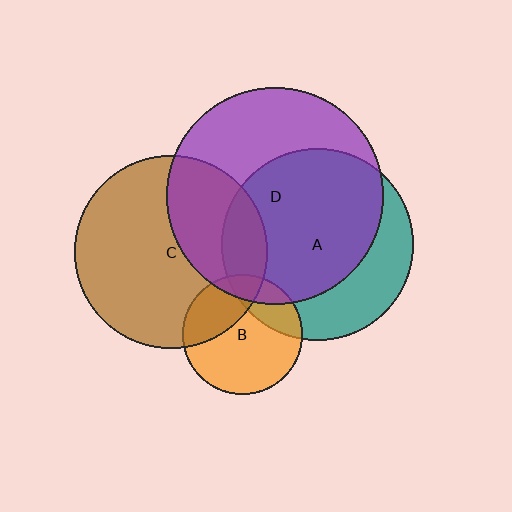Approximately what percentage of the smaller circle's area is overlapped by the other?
Approximately 30%.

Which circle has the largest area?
Circle D (purple).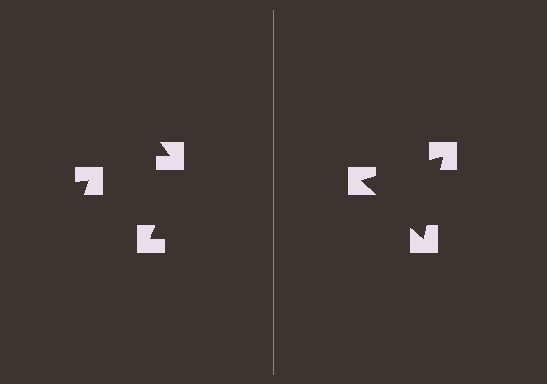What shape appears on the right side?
An illusory triangle.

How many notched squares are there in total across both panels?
6 — 3 on each side.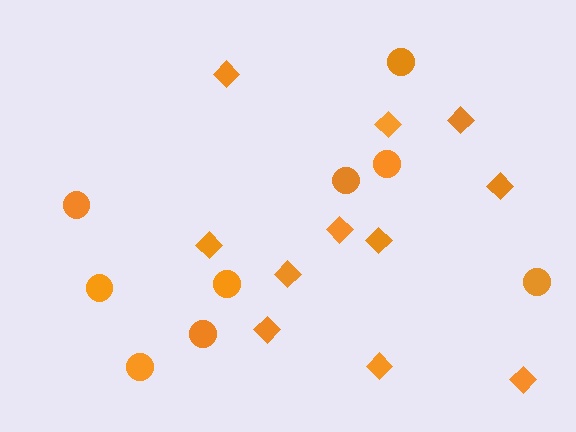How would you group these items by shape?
There are 2 groups: one group of diamonds (11) and one group of circles (9).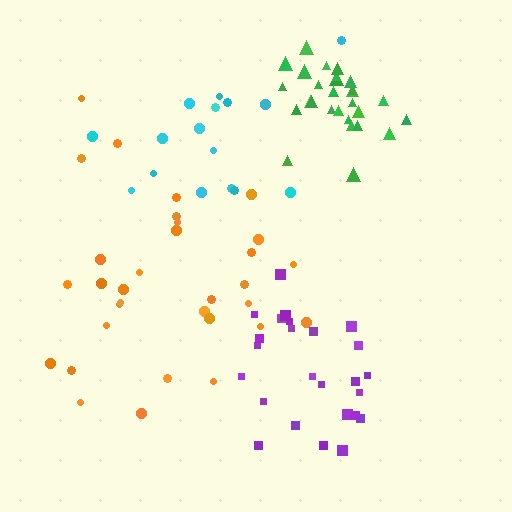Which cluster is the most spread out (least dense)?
Orange.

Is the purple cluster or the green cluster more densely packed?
Green.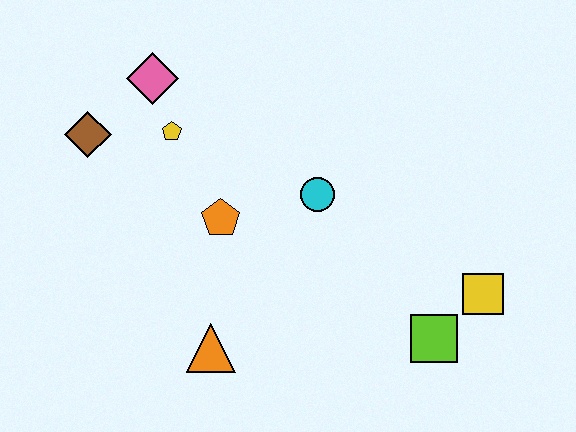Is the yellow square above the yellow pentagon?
No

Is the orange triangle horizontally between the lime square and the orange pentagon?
No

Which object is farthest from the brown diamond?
The yellow square is farthest from the brown diamond.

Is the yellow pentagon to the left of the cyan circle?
Yes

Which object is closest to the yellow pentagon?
The pink diamond is closest to the yellow pentagon.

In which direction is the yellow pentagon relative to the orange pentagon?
The yellow pentagon is above the orange pentagon.